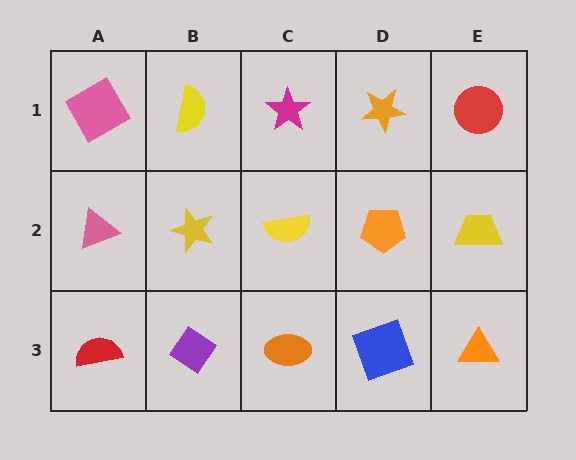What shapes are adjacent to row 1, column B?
A yellow star (row 2, column B), a pink square (row 1, column A), a magenta star (row 1, column C).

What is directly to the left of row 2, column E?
An orange pentagon.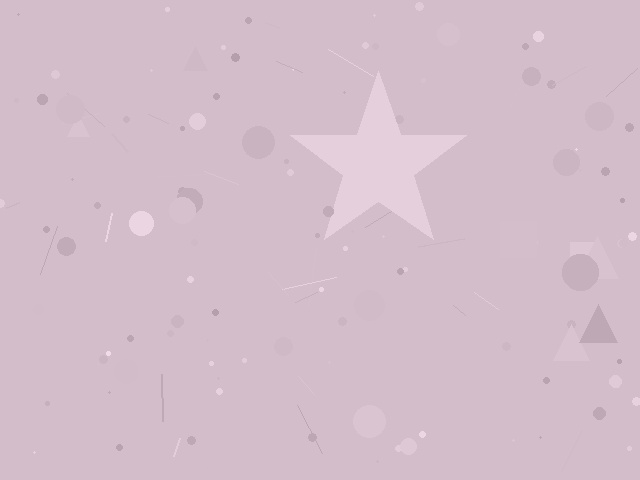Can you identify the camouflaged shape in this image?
The camouflaged shape is a star.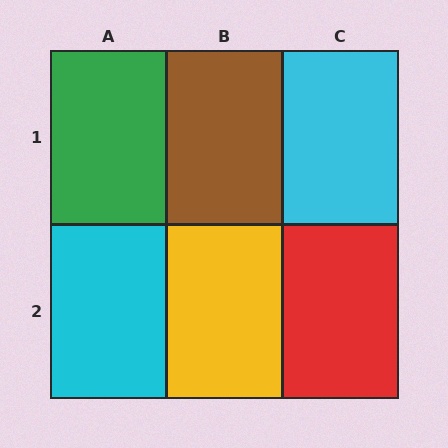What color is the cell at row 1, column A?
Green.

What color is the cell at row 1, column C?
Cyan.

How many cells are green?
1 cell is green.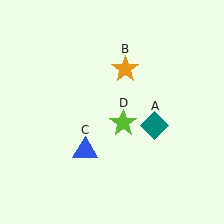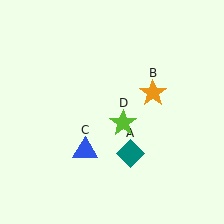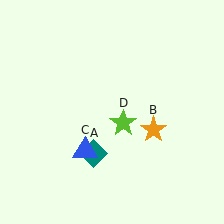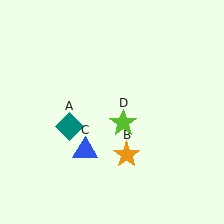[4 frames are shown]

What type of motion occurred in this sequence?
The teal diamond (object A), orange star (object B) rotated clockwise around the center of the scene.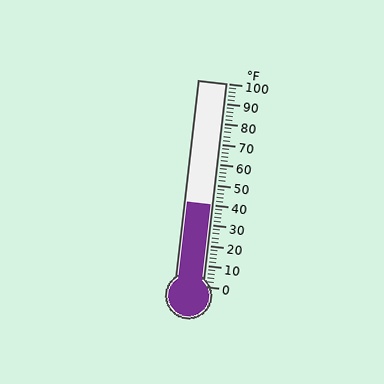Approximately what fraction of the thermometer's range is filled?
The thermometer is filled to approximately 40% of its range.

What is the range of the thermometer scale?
The thermometer scale ranges from 0°F to 100°F.